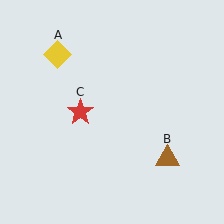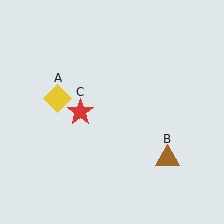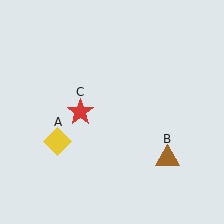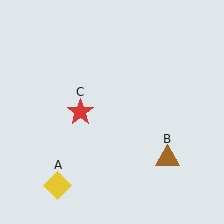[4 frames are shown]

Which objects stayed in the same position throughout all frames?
Brown triangle (object B) and red star (object C) remained stationary.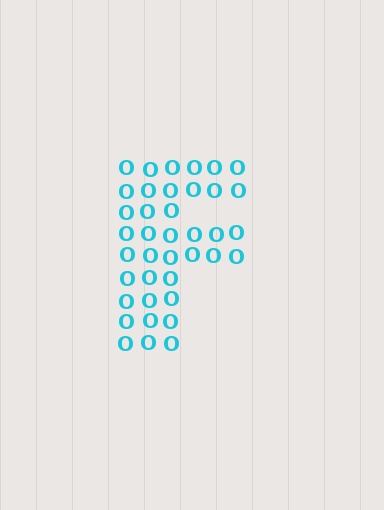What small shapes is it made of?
It is made of small letter O's.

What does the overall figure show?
The overall figure shows the letter F.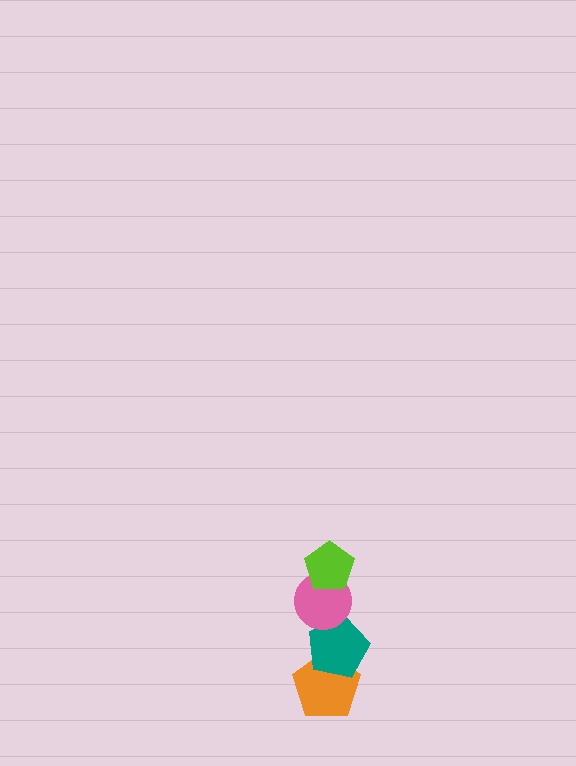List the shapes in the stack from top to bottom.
From top to bottom: the lime pentagon, the pink circle, the teal pentagon, the orange pentagon.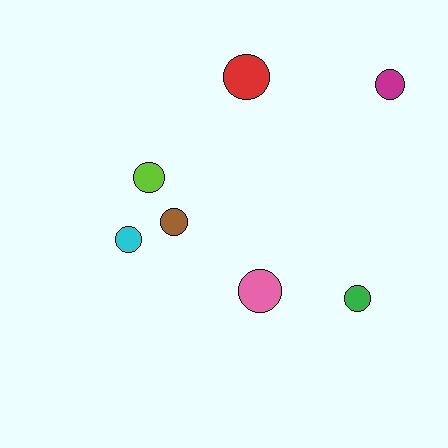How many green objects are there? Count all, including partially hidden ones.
There is 1 green object.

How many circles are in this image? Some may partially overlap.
There are 7 circles.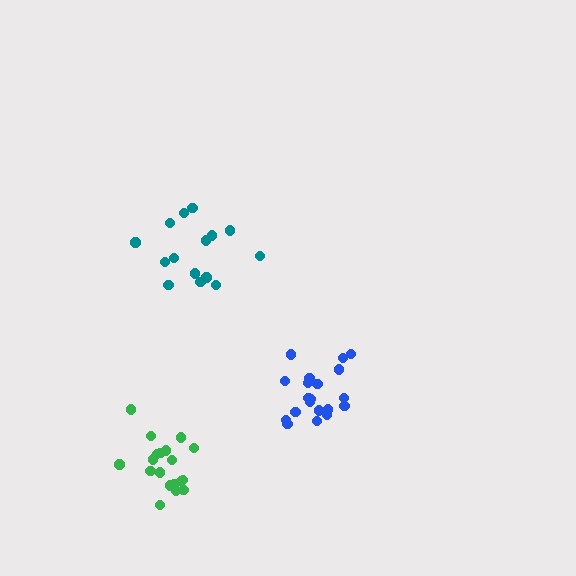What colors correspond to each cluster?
The clusters are colored: blue, green, teal.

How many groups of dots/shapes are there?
There are 3 groups.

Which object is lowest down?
The green cluster is bottommost.